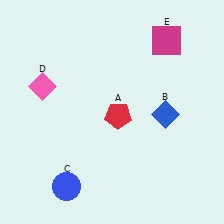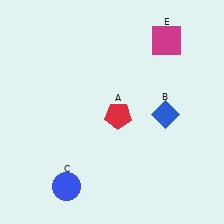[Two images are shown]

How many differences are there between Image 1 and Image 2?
There is 1 difference between the two images.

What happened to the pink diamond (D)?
The pink diamond (D) was removed in Image 2. It was in the top-left area of Image 1.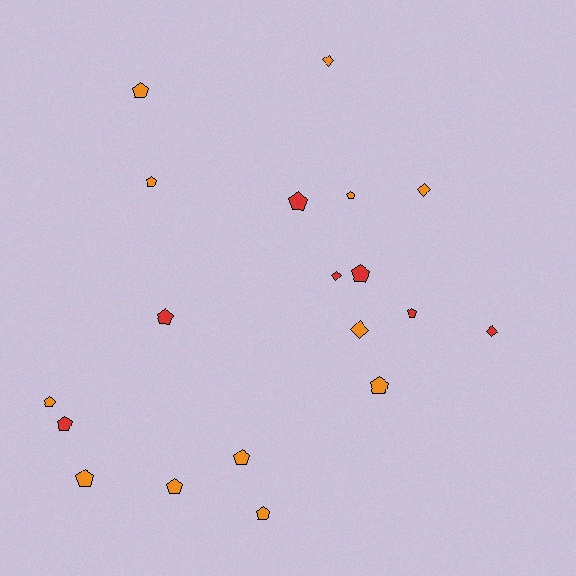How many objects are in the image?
There are 19 objects.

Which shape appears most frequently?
Pentagon, with 14 objects.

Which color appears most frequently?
Orange, with 12 objects.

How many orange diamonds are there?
There are 3 orange diamonds.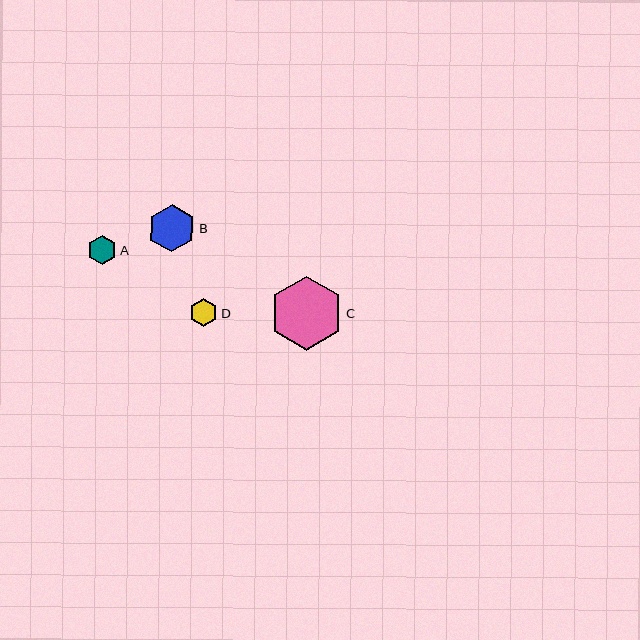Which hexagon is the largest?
Hexagon C is the largest with a size of approximately 74 pixels.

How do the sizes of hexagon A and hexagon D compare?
Hexagon A and hexagon D are approximately the same size.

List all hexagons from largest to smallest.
From largest to smallest: C, B, A, D.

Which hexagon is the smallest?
Hexagon D is the smallest with a size of approximately 28 pixels.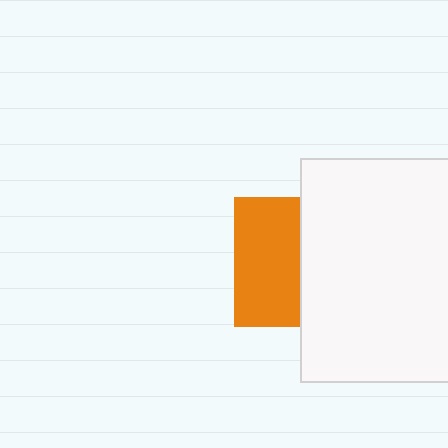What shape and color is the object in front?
The object in front is a white rectangle.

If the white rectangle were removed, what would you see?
You would see the complete orange square.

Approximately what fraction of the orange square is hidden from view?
Roughly 49% of the orange square is hidden behind the white rectangle.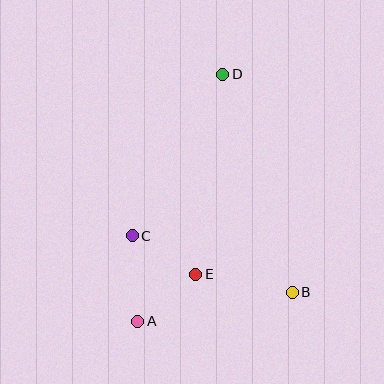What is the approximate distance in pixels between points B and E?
The distance between B and E is approximately 98 pixels.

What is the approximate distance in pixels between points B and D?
The distance between B and D is approximately 229 pixels.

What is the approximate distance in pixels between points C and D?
The distance between C and D is approximately 185 pixels.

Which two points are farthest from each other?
Points A and D are farthest from each other.